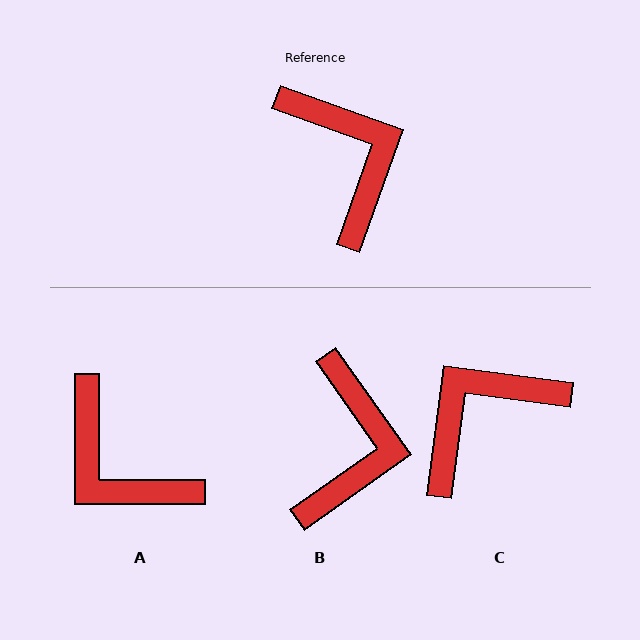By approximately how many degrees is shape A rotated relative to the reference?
Approximately 160 degrees clockwise.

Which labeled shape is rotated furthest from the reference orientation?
A, about 160 degrees away.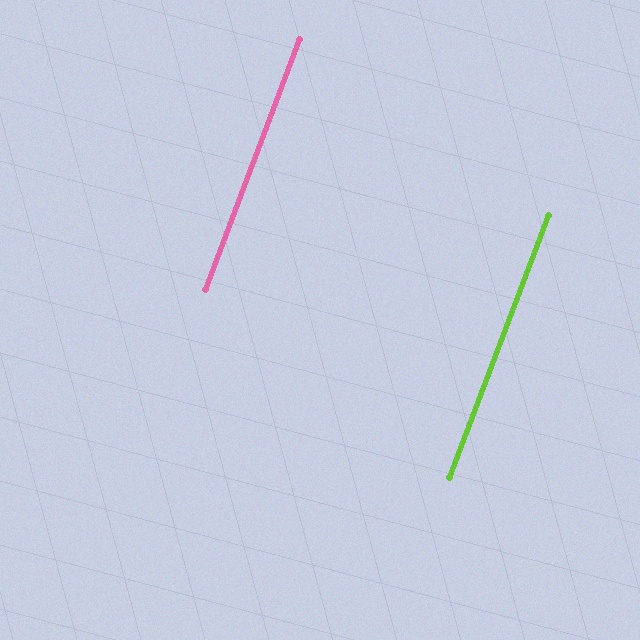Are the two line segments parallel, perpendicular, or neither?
Parallel — their directions differ by only 0.1°.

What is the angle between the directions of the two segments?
Approximately 0 degrees.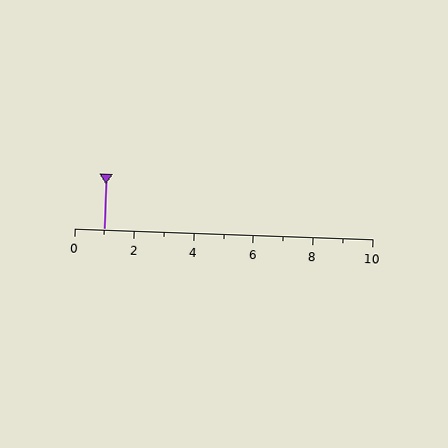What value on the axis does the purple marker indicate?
The marker indicates approximately 1.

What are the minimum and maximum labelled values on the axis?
The axis runs from 0 to 10.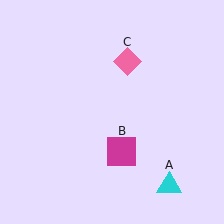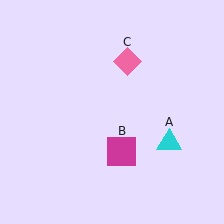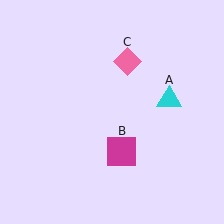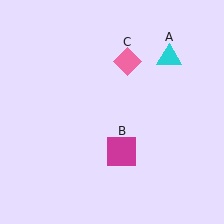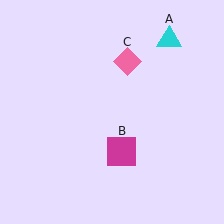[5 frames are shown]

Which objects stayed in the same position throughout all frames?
Magenta square (object B) and pink diamond (object C) remained stationary.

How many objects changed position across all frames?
1 object changed position: cyan triangle (object A).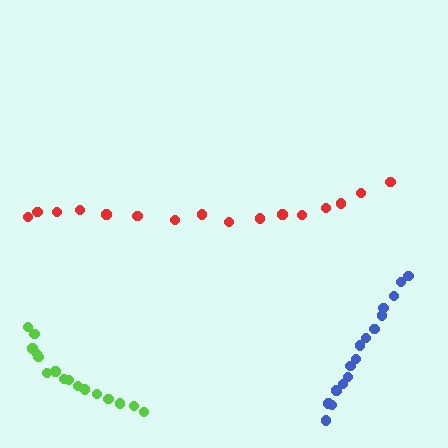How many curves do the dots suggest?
There are 3 distinct paths.